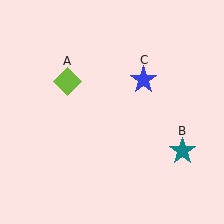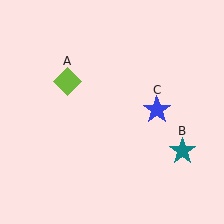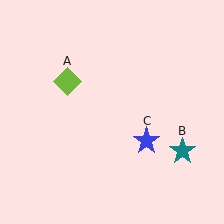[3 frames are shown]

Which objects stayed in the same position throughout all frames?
Lime diamond (object A) and teal star (object B) remained stationary.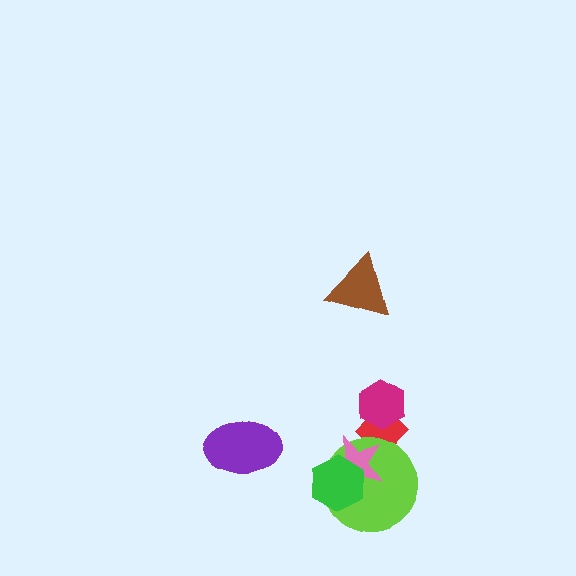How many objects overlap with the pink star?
3 objects overlap with the pink star.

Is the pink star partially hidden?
Yes, it is partially covered by another shape.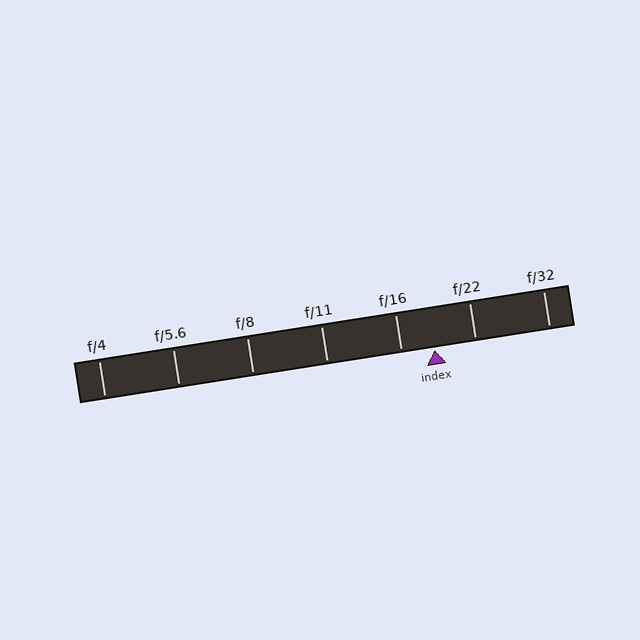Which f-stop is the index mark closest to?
The index mark is closest to f/16.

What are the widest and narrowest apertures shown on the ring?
The widest aperture shown is f/4 and the narrowest is f/32.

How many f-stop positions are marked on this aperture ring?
There are 7 f-stop positions marked.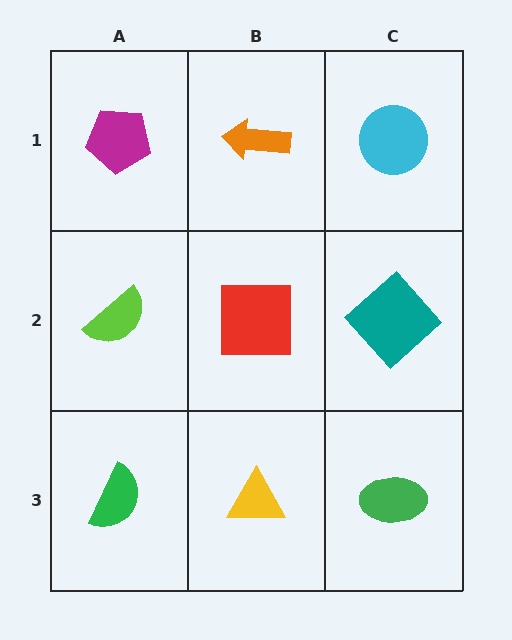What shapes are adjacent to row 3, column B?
A red square (row 2, column B), a green semicircle (row 3, column A), a green ellipse (row 3, column C).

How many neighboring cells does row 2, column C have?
3.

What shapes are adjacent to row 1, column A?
A lime semicircle (row 2, column A), an orange arrow (row 1, column B).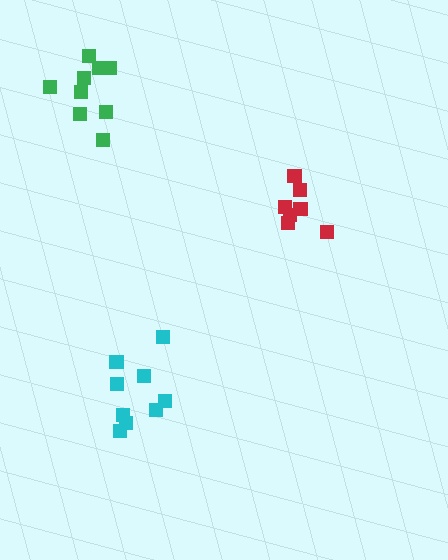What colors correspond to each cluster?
The clusters are colored: red, cyan, green.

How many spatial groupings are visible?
There are 3 spatial groupings.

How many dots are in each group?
Group 1: 7 dots, Group 2: 9 dots, Group 3: 9 dots (25 total).